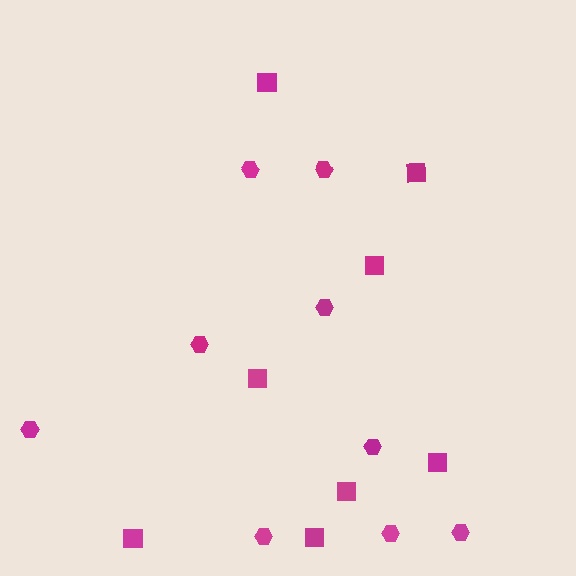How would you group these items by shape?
There are 2 groups: one group of squares (8) and one group of hexagons (9).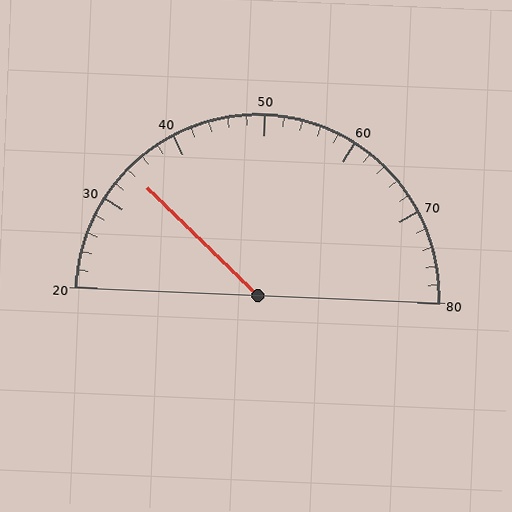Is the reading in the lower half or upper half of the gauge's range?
The reading is in the lower half of the range (20 to 80).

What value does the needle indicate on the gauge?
The needle indicates approximately 34.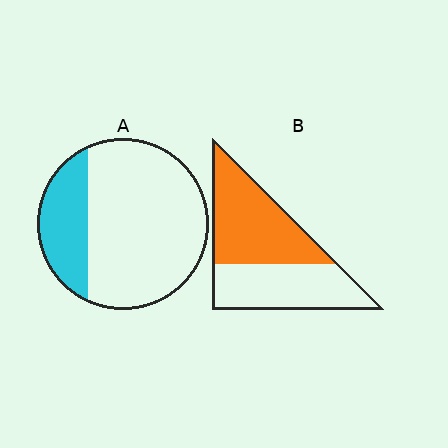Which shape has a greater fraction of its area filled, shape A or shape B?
Shape B.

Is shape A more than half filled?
No.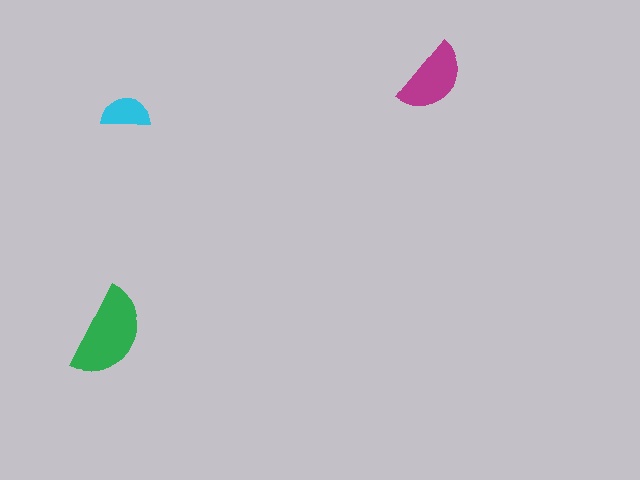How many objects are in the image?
There are 3 objects in the image.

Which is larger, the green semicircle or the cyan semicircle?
The green one.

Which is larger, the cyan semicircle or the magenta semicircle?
The magenta one.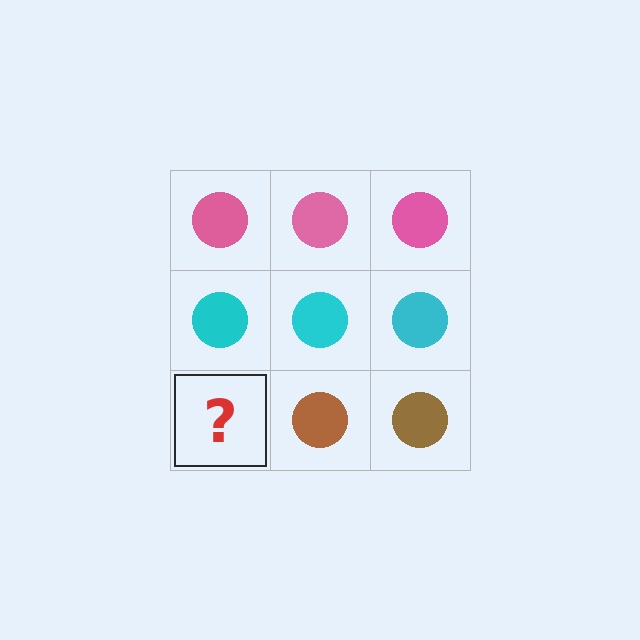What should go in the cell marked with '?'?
The missing cell should contain a brown circle.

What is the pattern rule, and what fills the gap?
The rule is that each row has a consistent color. The gap should be filled with a brown circle.